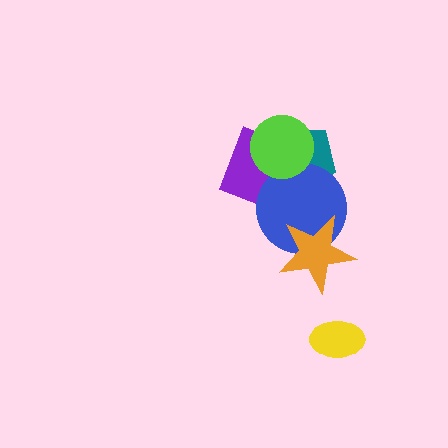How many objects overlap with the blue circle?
4 objects overlap with the blue circle.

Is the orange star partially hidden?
No, no other shape covers it.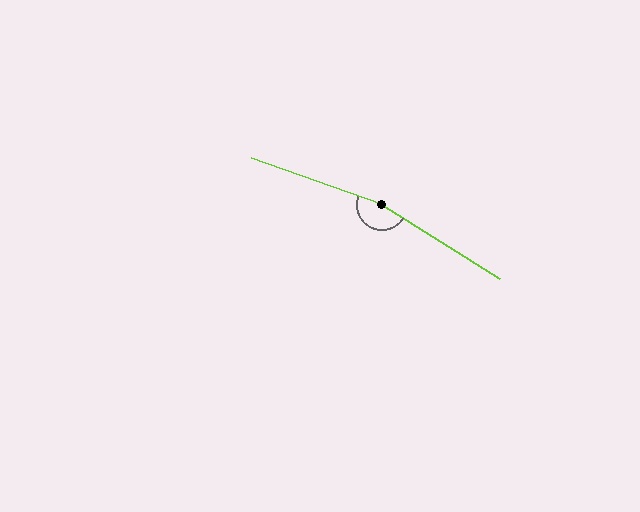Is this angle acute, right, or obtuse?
It is obtuse.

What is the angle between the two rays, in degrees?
Approximately 167 degrees.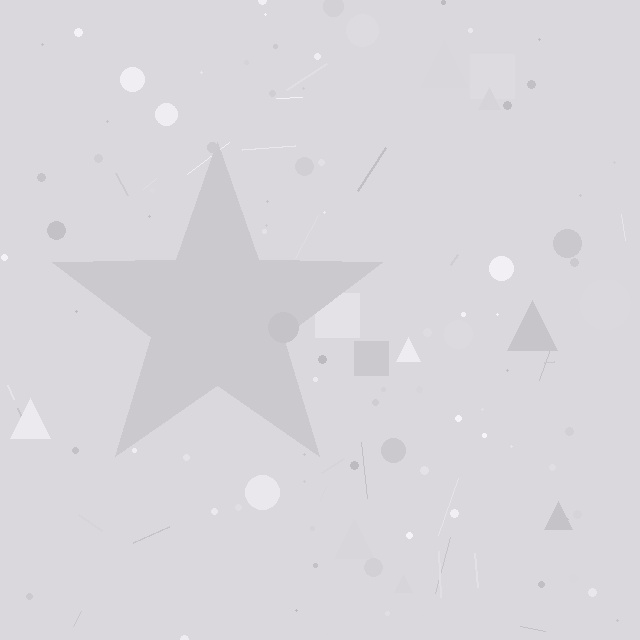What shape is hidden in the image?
A star is hidden in the image.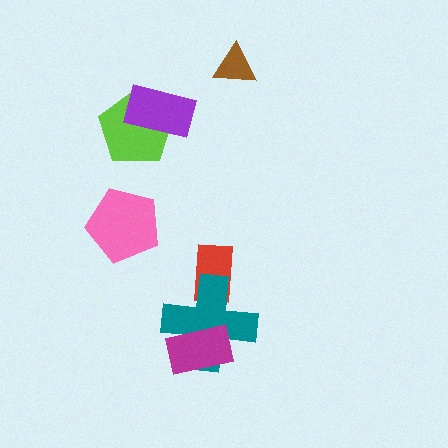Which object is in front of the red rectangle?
The teal cross is in front of the red rectangle.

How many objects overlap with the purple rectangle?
1 object overlaps with the purple rectangle.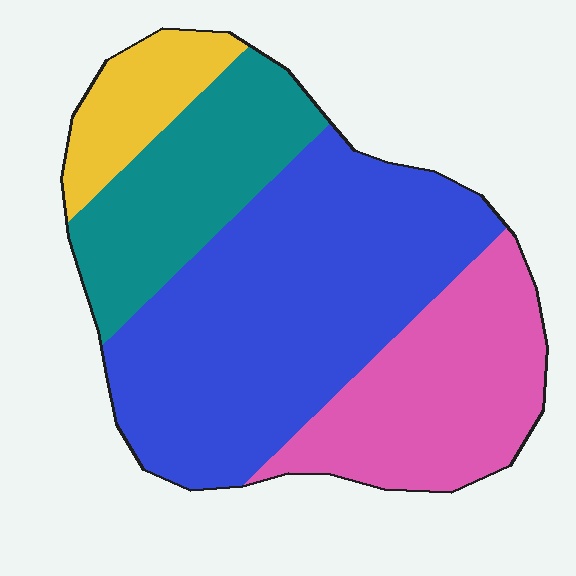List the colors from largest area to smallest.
From largest to smallest: blue, pink, teal, yellow.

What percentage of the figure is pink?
Pink takes up about one quarter (1/4) of the figure.